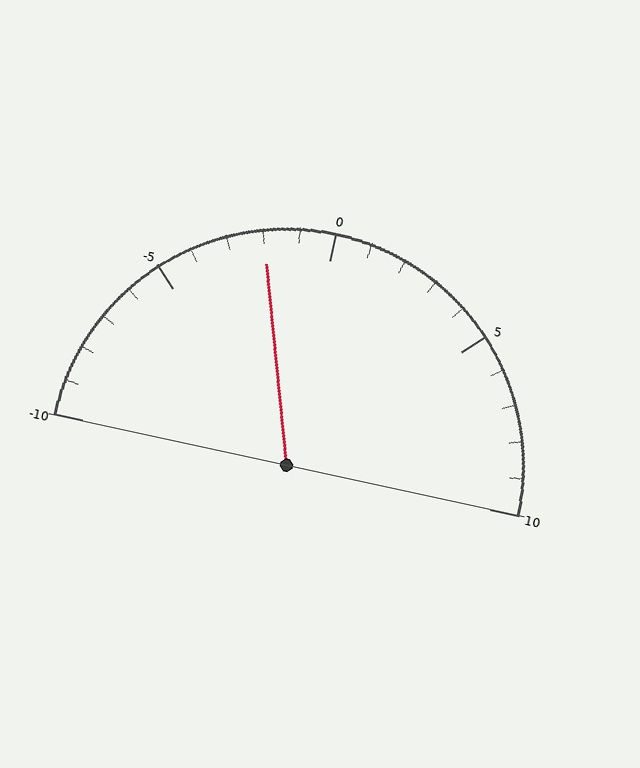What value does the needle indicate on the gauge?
The needle indicates approximately -2.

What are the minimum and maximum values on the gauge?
The gauge ranges from -10 to 10.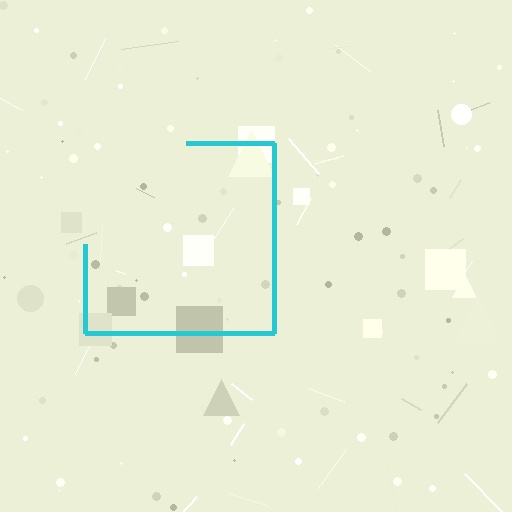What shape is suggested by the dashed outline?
The dashed outline suggests a square.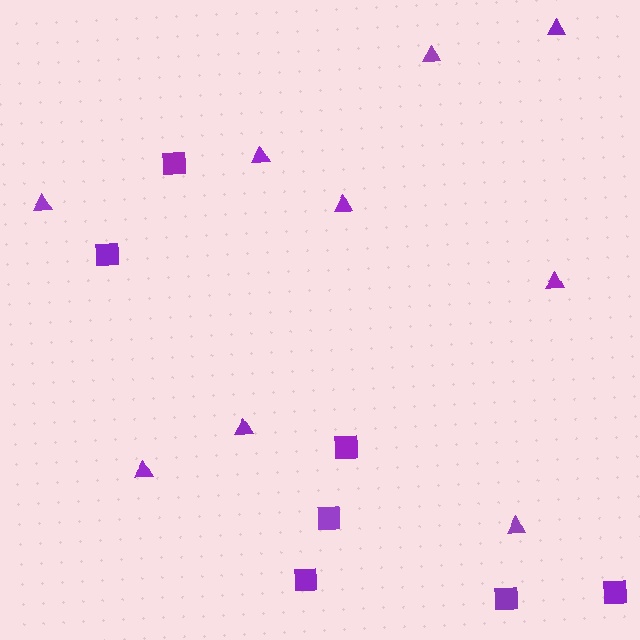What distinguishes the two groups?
There are 2 groups: one group of triangles (9) and one group of squares (7).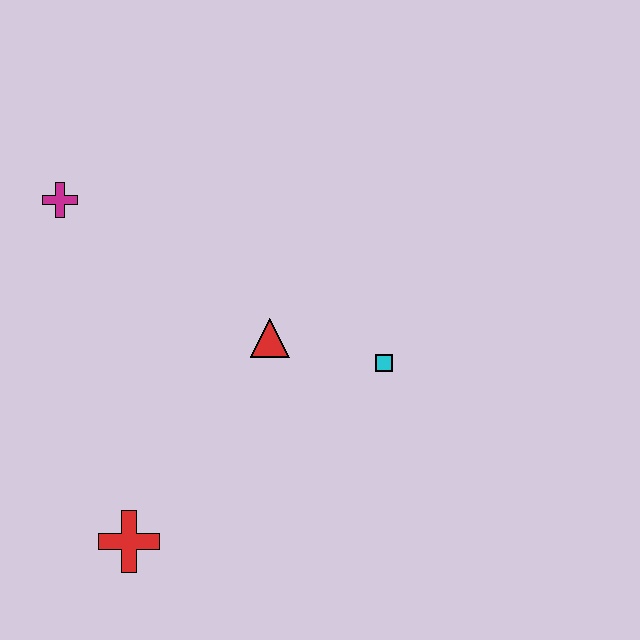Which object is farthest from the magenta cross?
The cyan square is farthest from the magenta cross.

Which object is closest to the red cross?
The red triangle is closest to the red cross.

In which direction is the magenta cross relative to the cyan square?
The magenta cross is to the left of the cyan square.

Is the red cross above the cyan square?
No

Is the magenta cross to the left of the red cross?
Yes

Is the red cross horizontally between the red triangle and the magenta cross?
Yes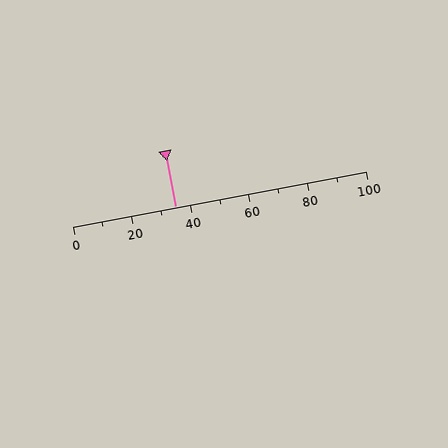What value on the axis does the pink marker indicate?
The marker indicates approximately 35.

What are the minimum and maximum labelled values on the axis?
The axis runs from 0 to 100.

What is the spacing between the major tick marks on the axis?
The major ticks are spaced 20 apart.